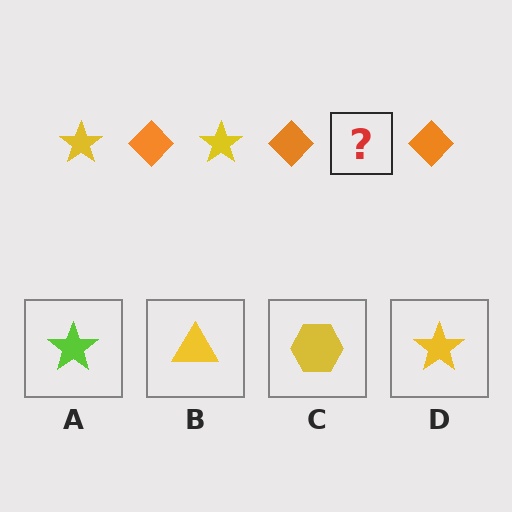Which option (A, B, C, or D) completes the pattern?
D.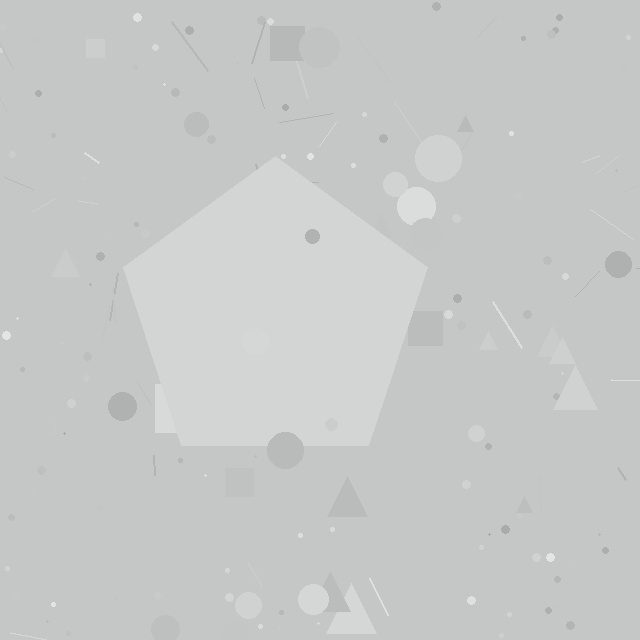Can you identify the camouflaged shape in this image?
The camouflaged shape is a pentagon.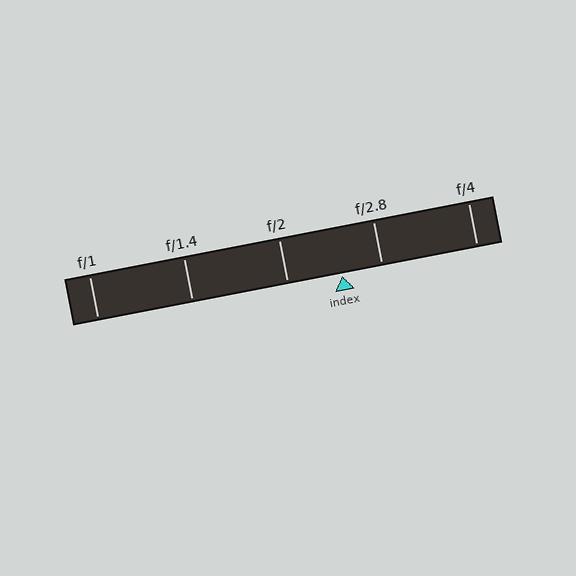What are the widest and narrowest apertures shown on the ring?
The widest aperture shown is f/1 and the narrowest is f/4.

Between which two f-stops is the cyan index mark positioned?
The index mark is between f/2 and f/2.8.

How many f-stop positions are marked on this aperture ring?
There are 5 f-stop positions marked.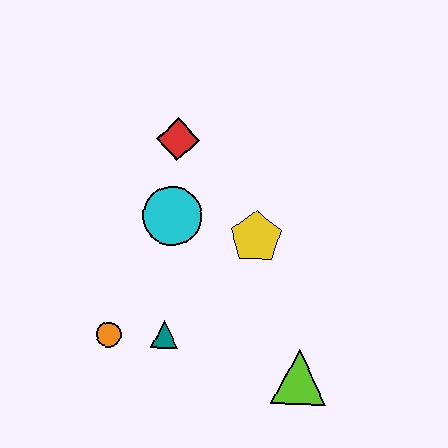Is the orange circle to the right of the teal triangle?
No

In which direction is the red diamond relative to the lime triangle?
The red diamond is above the lime triangle.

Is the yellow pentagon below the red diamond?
Yes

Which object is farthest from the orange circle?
The red diamond is farthest from the orange circle.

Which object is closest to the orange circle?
The teal triangle is closest to the orange circle.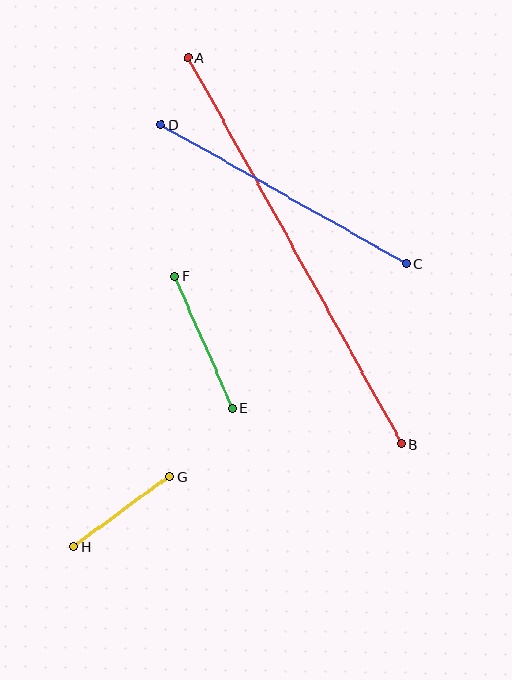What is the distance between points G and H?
The distance is approximately 119 pixels.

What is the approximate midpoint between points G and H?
The midpoint is at approximately (122, 512) pixels.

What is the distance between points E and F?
The distance is approximately 144 pixels.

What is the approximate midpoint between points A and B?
The midpoint is at approximately (295, 251) pixels.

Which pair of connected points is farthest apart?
Points A and B are farthest apart.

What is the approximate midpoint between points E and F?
The midpoint is at approximately (203, 342) pixels.